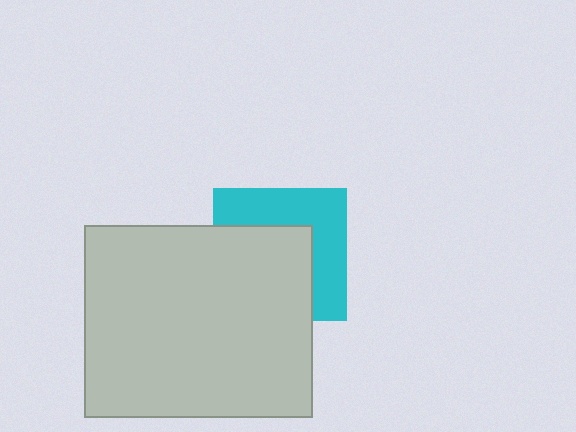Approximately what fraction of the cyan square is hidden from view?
Roughly 53% of the cyan square is hidden behind the light gray rectangle.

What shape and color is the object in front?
The object in front is a light gray rectangle.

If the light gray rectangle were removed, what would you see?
You would see the complete cyan square.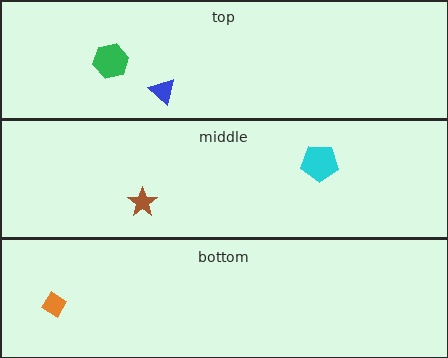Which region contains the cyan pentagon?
The middle region.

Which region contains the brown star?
The middle region.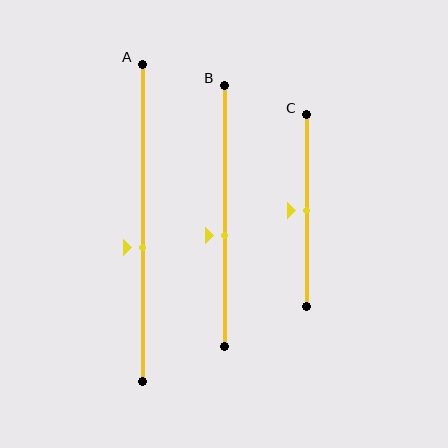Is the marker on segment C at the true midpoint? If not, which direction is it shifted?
Yes, the marker on segment C is at the true midpoint.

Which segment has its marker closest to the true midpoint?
Segment C has its marker closest to the true midpoint.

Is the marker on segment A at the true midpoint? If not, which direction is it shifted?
No, the marker on segment A is shifted downward by about 8% of the segment length.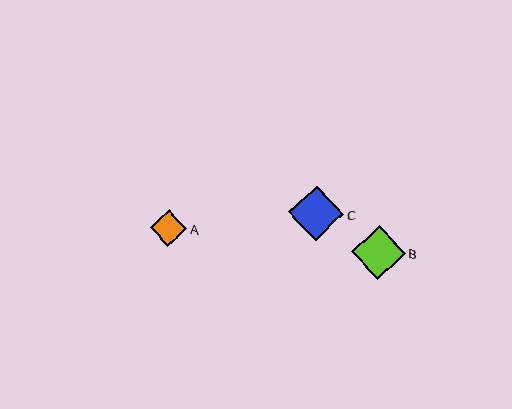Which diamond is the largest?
Diamond C is the largest with a size of approximately 55 pixels.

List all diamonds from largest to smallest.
From largest to smallest: C, B, A.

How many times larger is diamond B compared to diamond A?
Diamond B is approximately 1.5 times the size of diamond A.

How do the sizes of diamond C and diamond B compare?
Diamond C and diamond B are approximately the same size.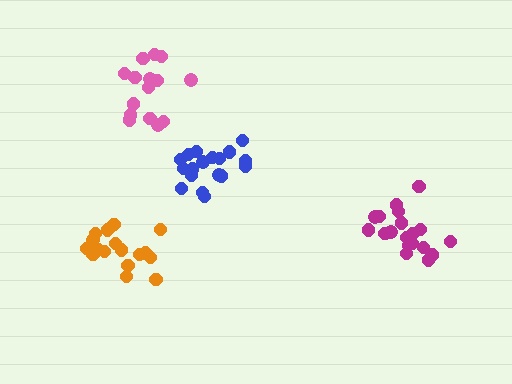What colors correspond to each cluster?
The clusters are colored: blue, magenta, orange, pink.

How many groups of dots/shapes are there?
There are 4 groups.